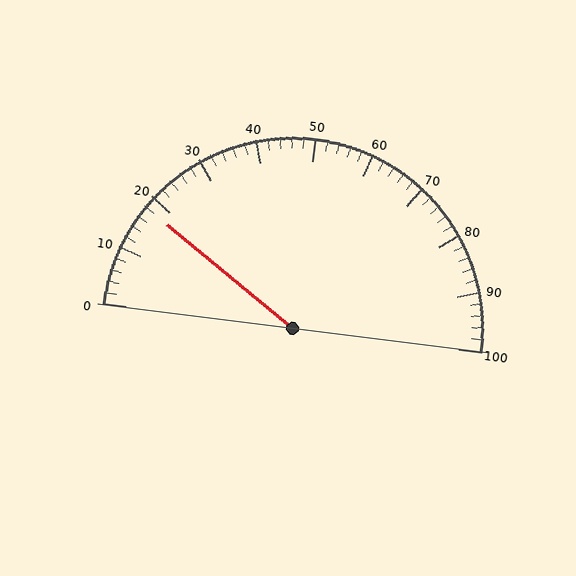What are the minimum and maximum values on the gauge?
The gauge ranges from 0 to 100.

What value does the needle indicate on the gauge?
The needle indicates approximately 18.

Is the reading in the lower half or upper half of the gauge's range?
The reading is in the lower half of the range (0 to 100).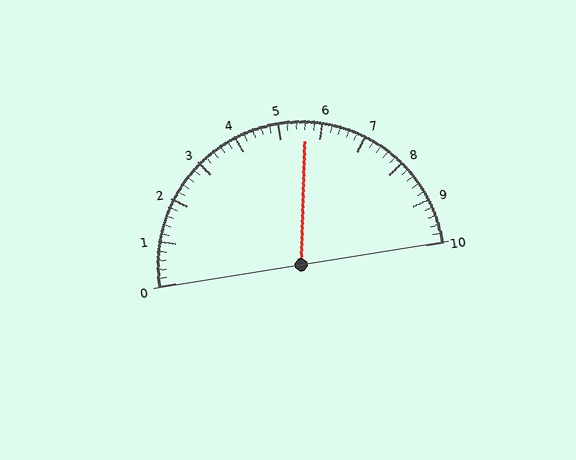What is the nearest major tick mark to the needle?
The nearest major tick mark is 6.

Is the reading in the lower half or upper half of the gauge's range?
The reading is in the upper half of the range (0 to 10).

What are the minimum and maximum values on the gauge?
The gauge ranges from 0 to 10.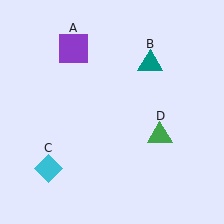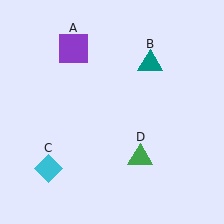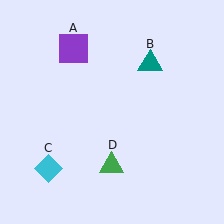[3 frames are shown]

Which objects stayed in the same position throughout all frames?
Purple square (object A) and teal triangle (object B) and cyan diamond (object C) remained stationary.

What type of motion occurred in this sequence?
The green triangle (object D) rotated clockwise around the center of the scene.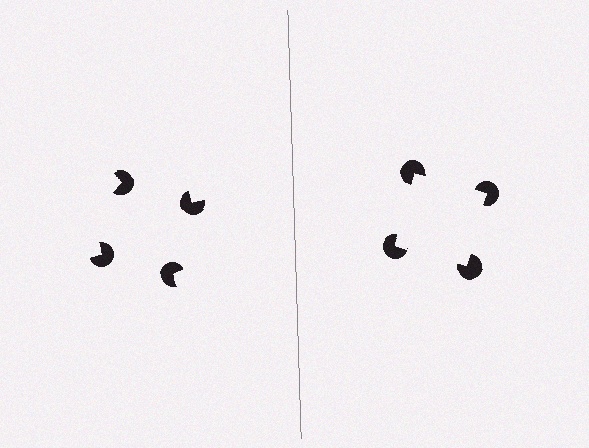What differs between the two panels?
The pac-man discs are positioned identically on both sides; only the wedge orientations differ. On the right they align to a square; on the left they are misaligned.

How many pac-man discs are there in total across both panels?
8 — 4 on each side.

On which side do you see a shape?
An illusory square appears on the right side. On the left side the wedge cuts are rotated, so no coherent shape forms.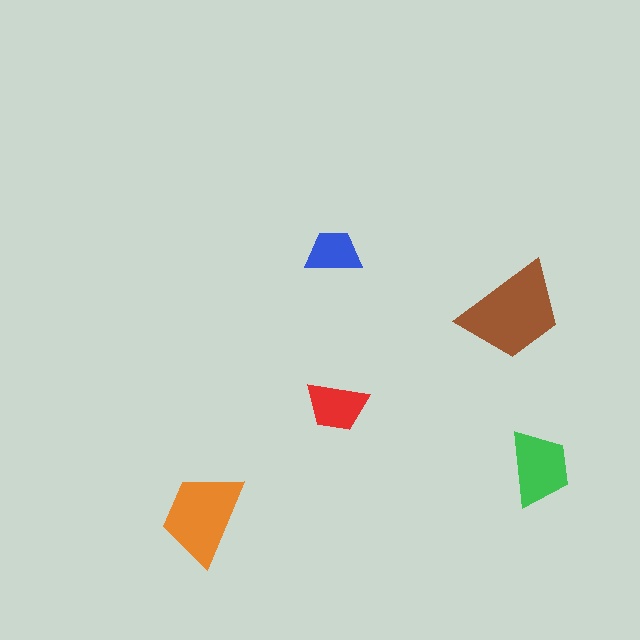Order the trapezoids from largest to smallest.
the brown one, the orange one, the green one, the red one, the blue one.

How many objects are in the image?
There are 5 objects in the image.